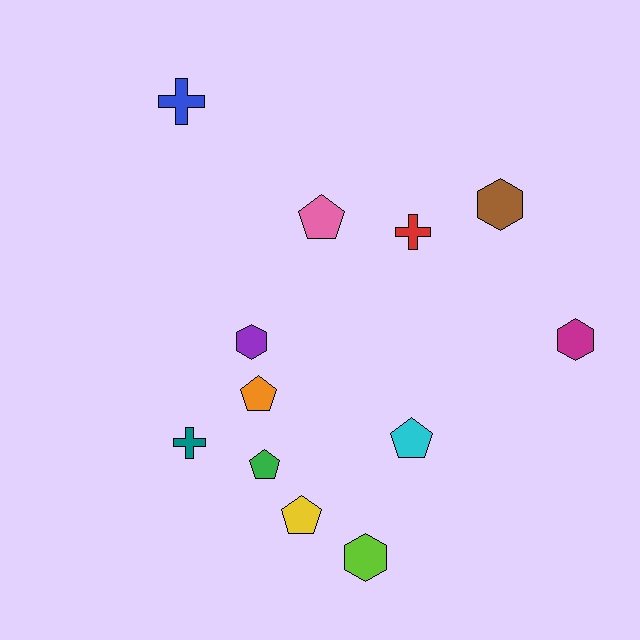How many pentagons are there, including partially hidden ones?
There are 5 pentagons.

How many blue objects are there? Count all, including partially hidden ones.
There is 1 blue object.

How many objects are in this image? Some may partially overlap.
There are 12 objects.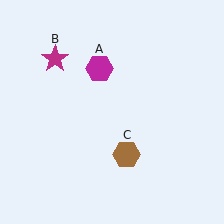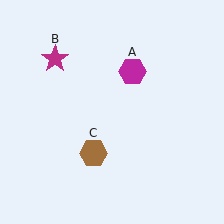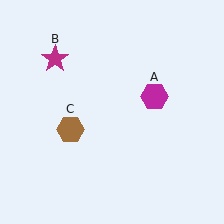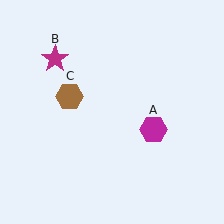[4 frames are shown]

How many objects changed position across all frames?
2 objects changed position: magenta hexagon (object A), brown hexagon (object C).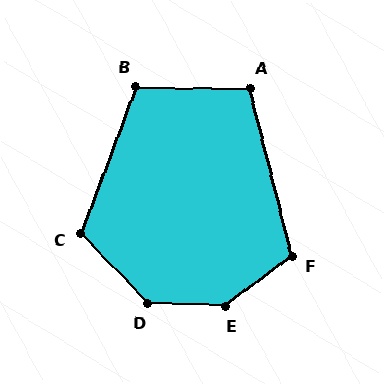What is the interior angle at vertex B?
Approximately 110 degrees (obtuse).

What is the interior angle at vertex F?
Approximately 113 degrees (obtuse).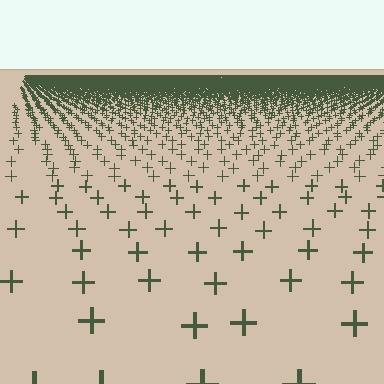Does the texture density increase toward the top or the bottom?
Density increases toward the top.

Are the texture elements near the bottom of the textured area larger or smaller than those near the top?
Larger. Near the bottom, elements are closer to the viewer and appear at a bigger on-screen size.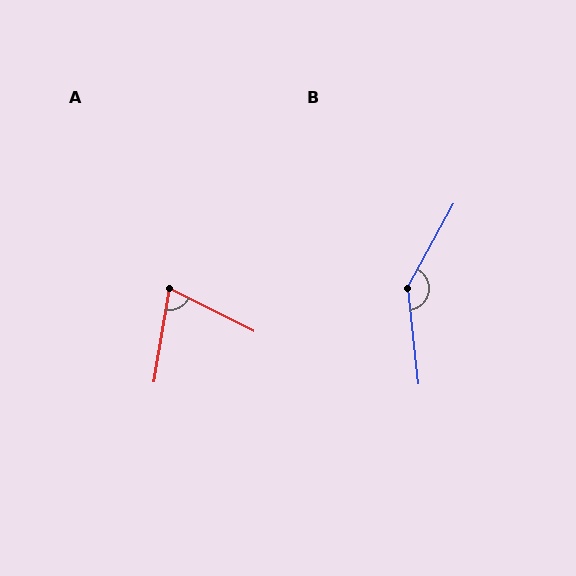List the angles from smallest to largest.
A (73°), B (145°).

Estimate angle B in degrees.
Approximately 145 degrees.